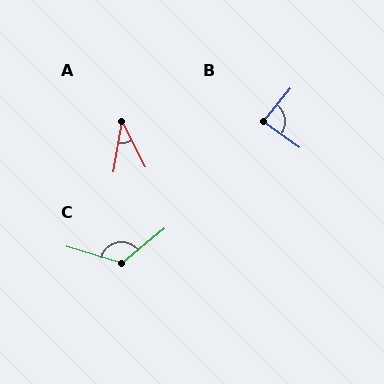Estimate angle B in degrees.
Approximately 87 degrees.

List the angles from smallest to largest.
A (37°), B (87°), C (125°).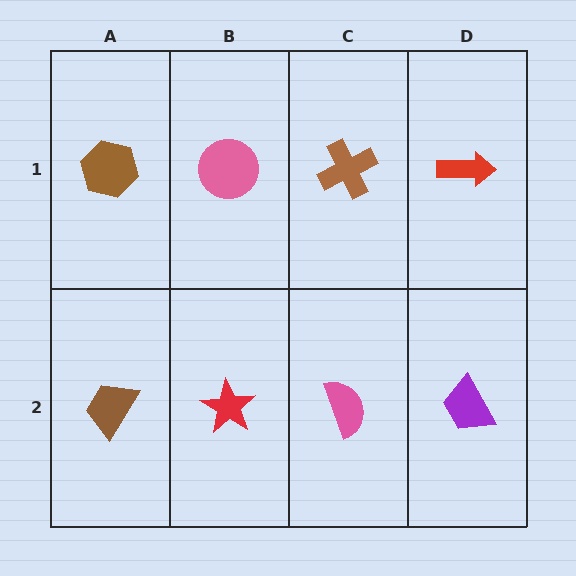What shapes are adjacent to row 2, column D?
A red arrow (row 1, column D), a pink semicircle (row 2, column C).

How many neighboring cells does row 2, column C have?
3.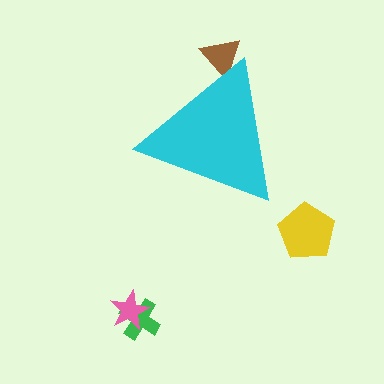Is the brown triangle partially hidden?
Yes, the brown triangle is partially hidden behind the cyan triangle.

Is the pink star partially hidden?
No, the pink star is fully visible.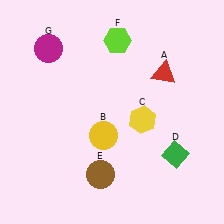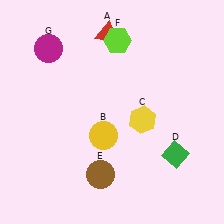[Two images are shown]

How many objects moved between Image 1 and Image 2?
1 object moved between the two images.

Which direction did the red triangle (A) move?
The red triangle (A) moved left.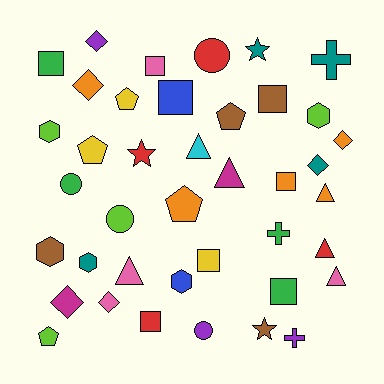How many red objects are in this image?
There are 4 red objects.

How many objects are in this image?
There are 40 objects.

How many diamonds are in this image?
There are 6 diamonds.